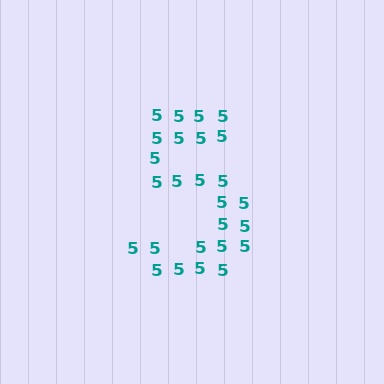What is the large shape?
The large shape is the digit 5.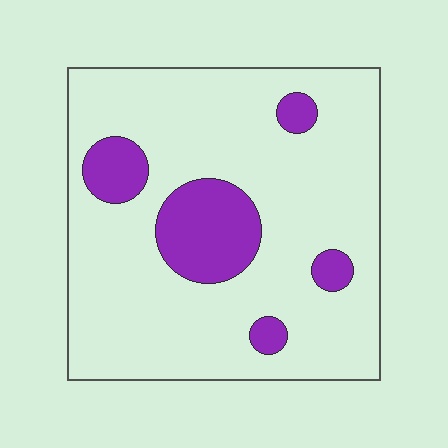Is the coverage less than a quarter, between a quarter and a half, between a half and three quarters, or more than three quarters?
Less than a quarter.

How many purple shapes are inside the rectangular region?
5.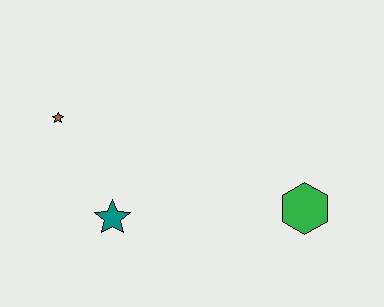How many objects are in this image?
There are 3 objects.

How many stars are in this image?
There are 2 stars.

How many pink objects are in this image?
There are no pink objects.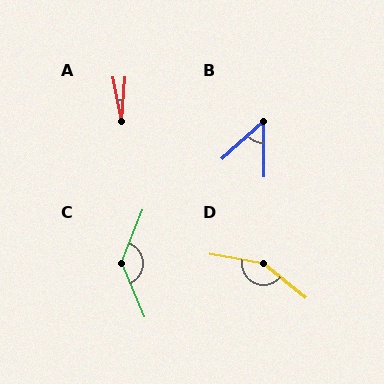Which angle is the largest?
D, at approximately 151 degrees.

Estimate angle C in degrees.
Approximately 135 degrees.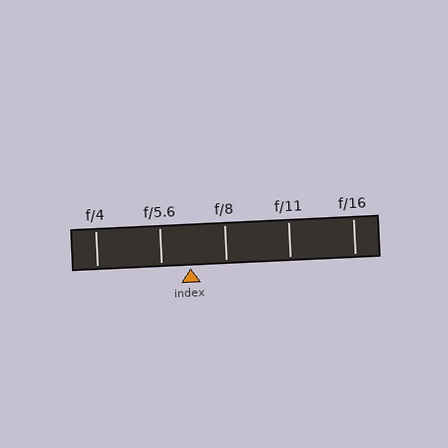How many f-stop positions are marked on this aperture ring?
There are 5 f-stop positions marked.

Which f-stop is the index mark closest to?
The index mark is closest to f/5.6.